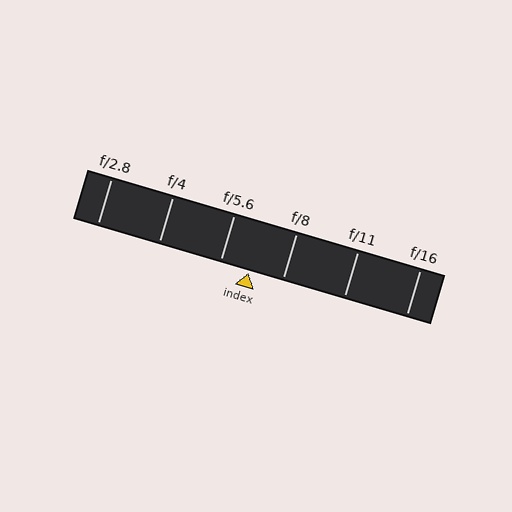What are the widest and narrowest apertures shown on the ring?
The widest aperture shown is f/2.8 and the narrowest is f/16.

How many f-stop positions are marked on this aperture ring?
There are 6 f-stop positions marked.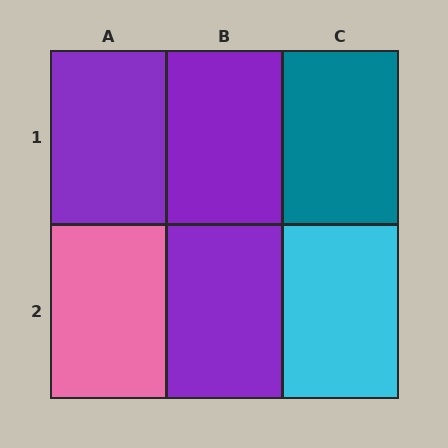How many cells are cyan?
1 cell is cyan.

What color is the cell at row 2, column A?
Pink.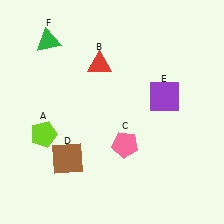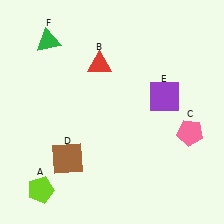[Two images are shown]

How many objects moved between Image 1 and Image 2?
2 objects moved between the two images.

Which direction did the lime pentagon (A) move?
The lime pentagon (A) moved down.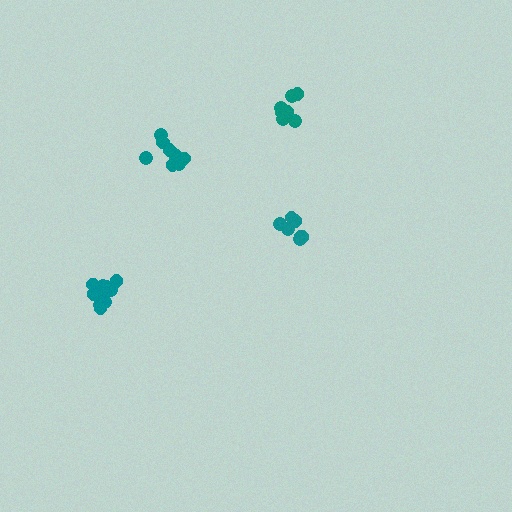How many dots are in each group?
Group 1: 7 dots, Group 2: 8 dots, Group 3: 10 dots, Group 4: 8 dots (33 total).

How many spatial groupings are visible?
There are 4 spatial groupings.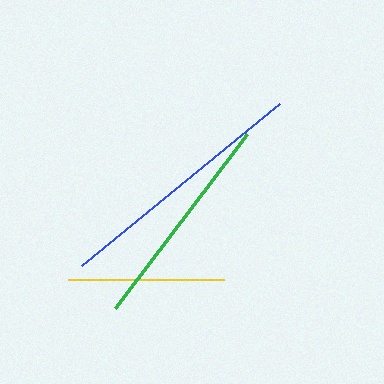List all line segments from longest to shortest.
From longest to shortest: blue, green, yellow.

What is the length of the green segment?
The green segment is approximately 218 pixels long.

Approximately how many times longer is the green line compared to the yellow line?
The green line is approximately 1.4 times the length of the yellow line.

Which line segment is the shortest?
The yellow line is the shortest at approximately 156 pixels.